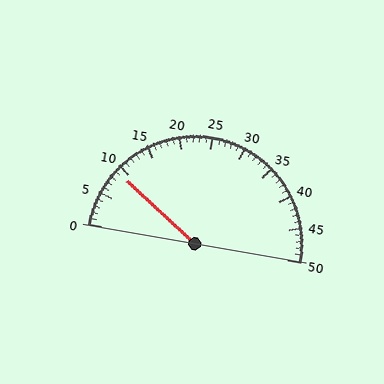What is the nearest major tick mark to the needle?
The nearest major tick mark is 10.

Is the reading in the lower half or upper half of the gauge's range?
The reading is in the lower half of the range (0 to 50).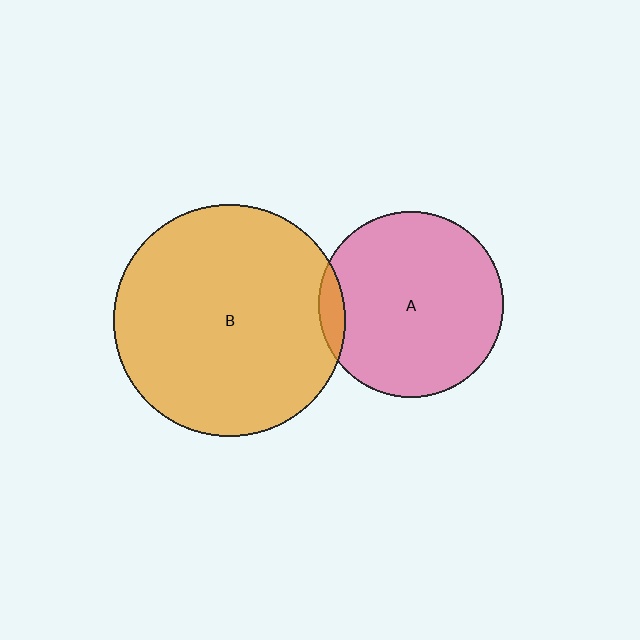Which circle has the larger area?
Circle B (orange).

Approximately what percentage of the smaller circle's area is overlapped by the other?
Approximately 5%.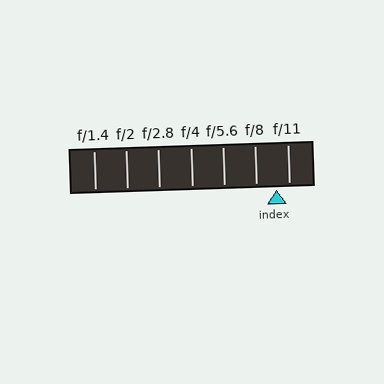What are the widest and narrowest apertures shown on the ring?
The widest aperture shown is f/1.4 and the narrowest is f/11.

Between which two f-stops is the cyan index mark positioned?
The index mark is between f/8 and f/11.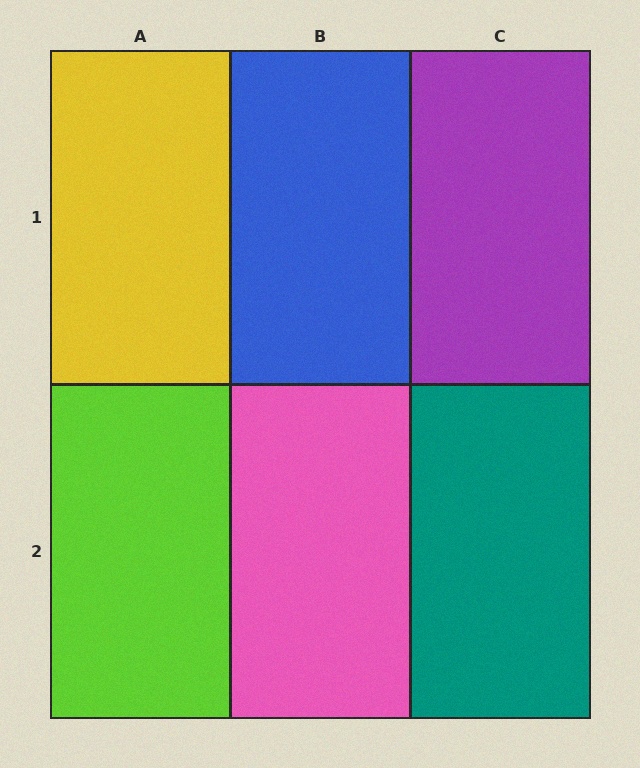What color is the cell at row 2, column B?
Pink.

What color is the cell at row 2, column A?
Lime.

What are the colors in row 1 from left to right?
Yellow, blue, purple.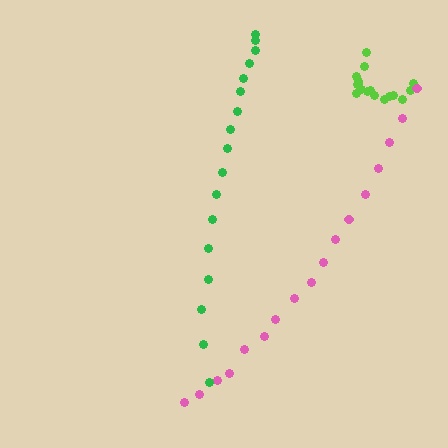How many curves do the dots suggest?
There are 3 distinct paths.